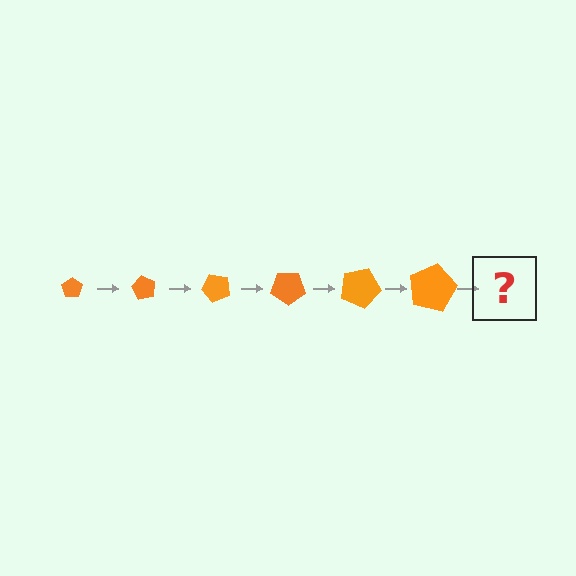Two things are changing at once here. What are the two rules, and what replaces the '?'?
The two rules are that the pentagon grows larger each step and it rotates 60 degrees each step. The '?' should be a pentagon, larger than the previous one and rotated 360 degrees from the start.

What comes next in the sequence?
The next element should be a pentagon, larger than the previous one and rotated 360 degrees from the start.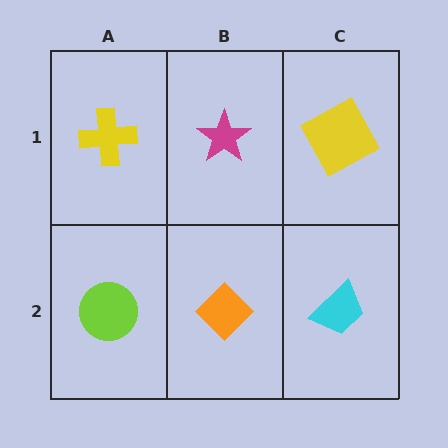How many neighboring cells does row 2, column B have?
3.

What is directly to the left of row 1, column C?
A magenta star.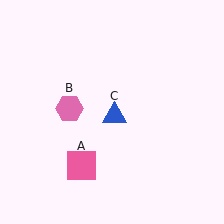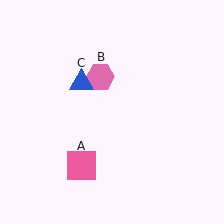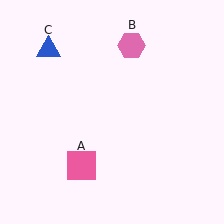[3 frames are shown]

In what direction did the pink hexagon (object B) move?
The pink hexagon (object B) moved up and to the right.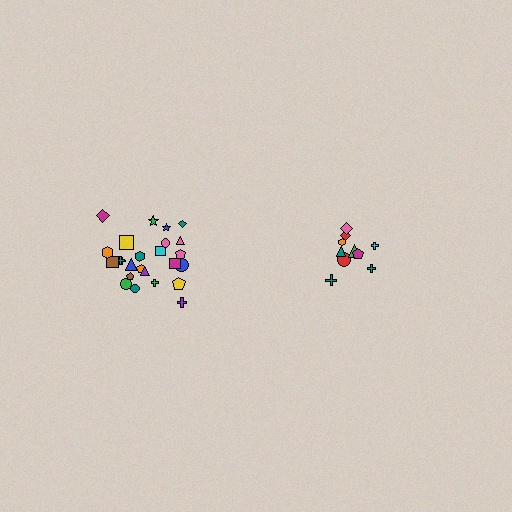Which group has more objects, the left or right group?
The left group.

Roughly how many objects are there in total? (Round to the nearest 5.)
Roughly 35 objects in total.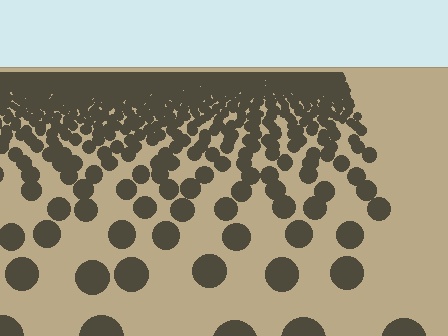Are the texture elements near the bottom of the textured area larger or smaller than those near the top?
Larger. Near the bottom, elements are closer to the viewer and appear at a bigger on-screen size.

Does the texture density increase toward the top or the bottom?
Density increases toward the top.